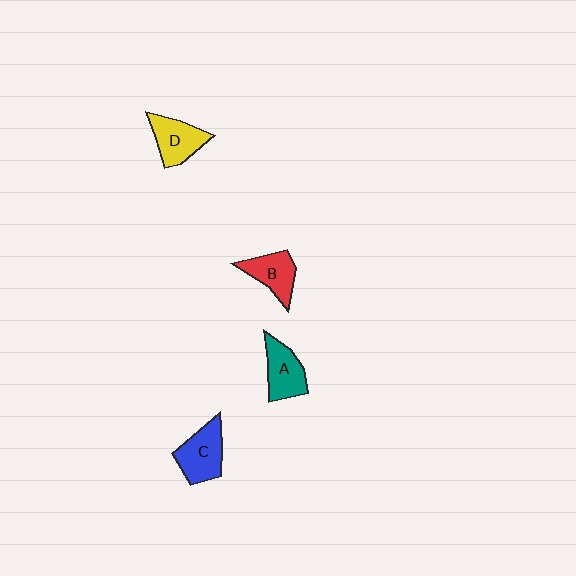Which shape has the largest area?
Shape C (blue).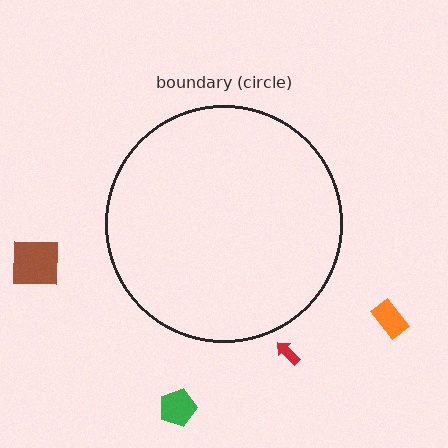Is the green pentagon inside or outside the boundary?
Outside.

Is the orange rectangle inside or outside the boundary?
Outside.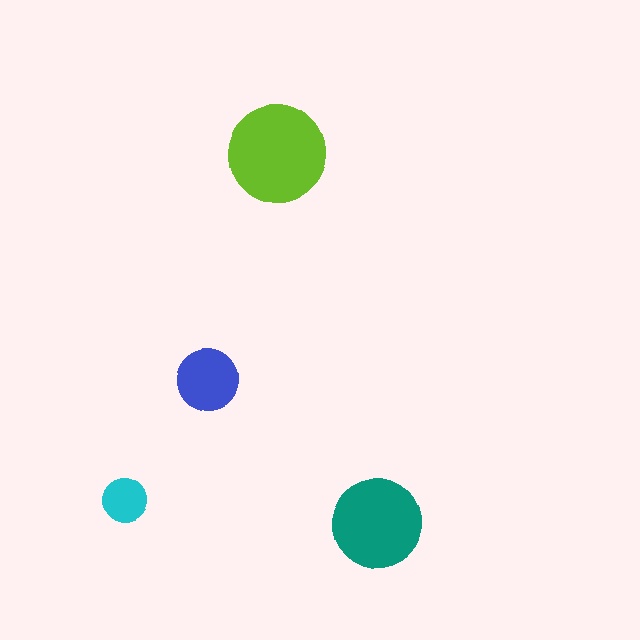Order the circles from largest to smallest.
the lime one, the teal one, the blue one, the cyan one.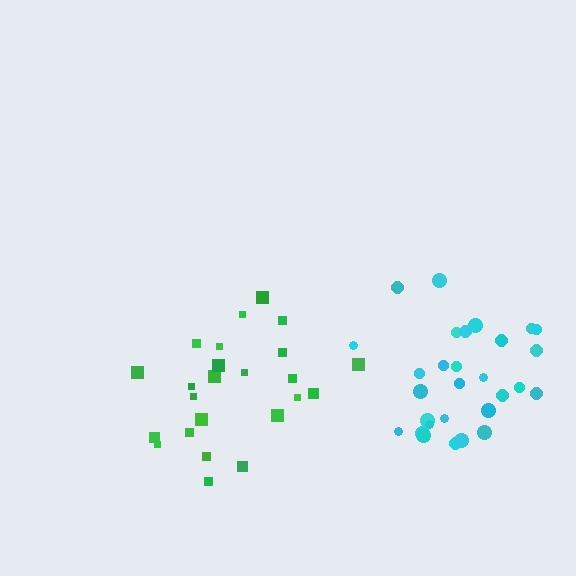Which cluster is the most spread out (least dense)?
Green.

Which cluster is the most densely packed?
Cyan.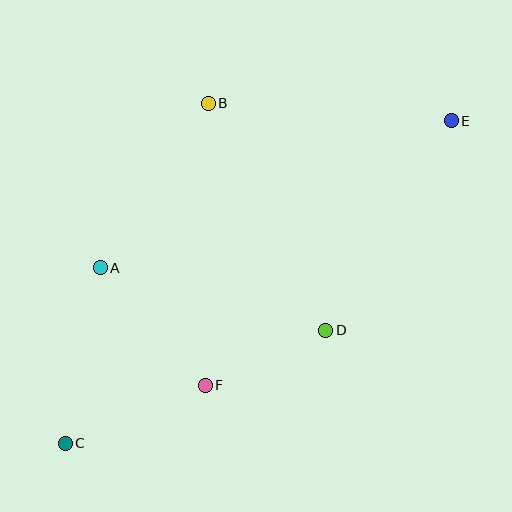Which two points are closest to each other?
Points D and F are closest to each other.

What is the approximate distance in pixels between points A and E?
The distance between A and E is approximately 380 pixels.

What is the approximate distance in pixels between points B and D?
The distance between B and D is approximately 256 pixels.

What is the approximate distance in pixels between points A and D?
The distance between A and D is approximately 234 pixels.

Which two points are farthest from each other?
Points C and E are farthest from each other.